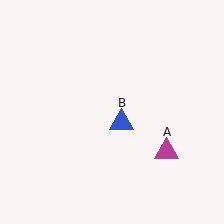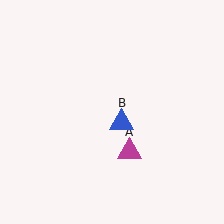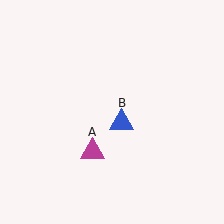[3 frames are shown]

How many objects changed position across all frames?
1 object changed position: magenta triangle (object A).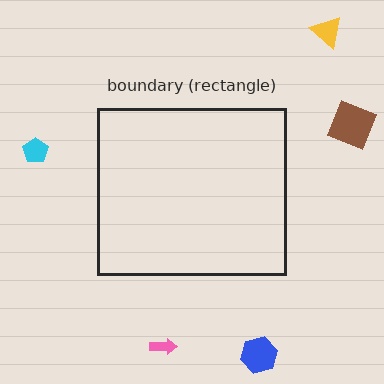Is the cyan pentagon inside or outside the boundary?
Outside.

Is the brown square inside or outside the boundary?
Outside.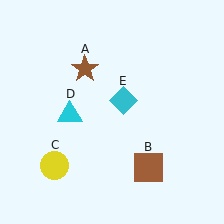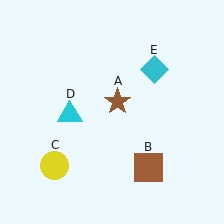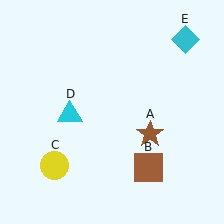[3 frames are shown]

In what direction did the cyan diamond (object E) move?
The cyan diamond (object E) moved up and to the right.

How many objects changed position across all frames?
2 objects changed position: brown star (object A), cyan diamond (object E).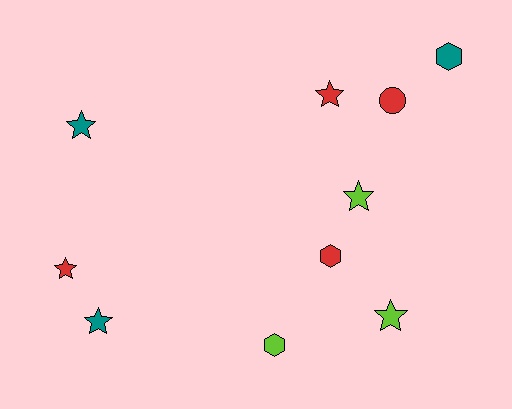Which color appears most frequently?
Red, with 4 objects.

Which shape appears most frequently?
Star, with 6 objects.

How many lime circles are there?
There are no lime circles.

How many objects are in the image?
There are 10 objects.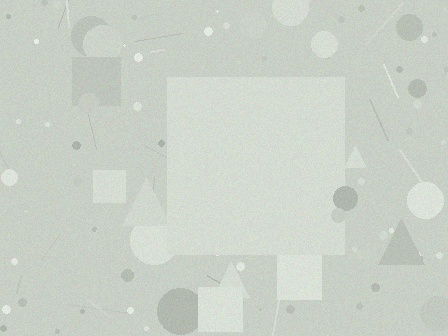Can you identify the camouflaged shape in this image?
The camouflaged shape is a square.